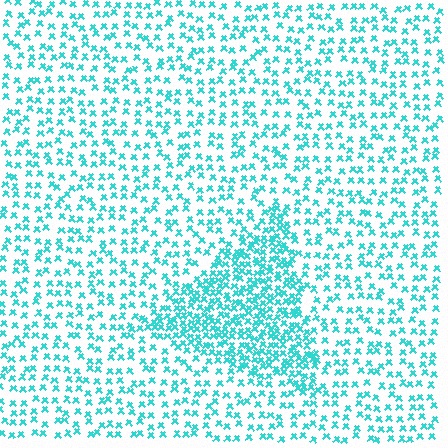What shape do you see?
I see a triangle.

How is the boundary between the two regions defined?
The boundary is defined by a change in element density (approximately 2.2x ratio). All elements are the same color, size, and shape.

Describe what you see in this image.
The image contains small cyan elements arranged at two different densities. A triangle-shaped region is visible where the elements are more densely packed than the surrounding area.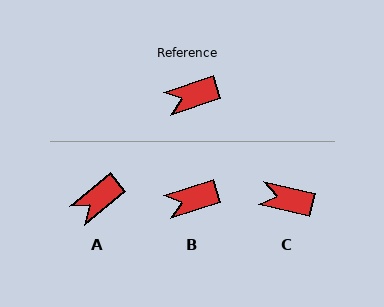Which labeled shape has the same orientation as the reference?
B.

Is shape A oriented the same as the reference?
No, it is off by about 21 degrees.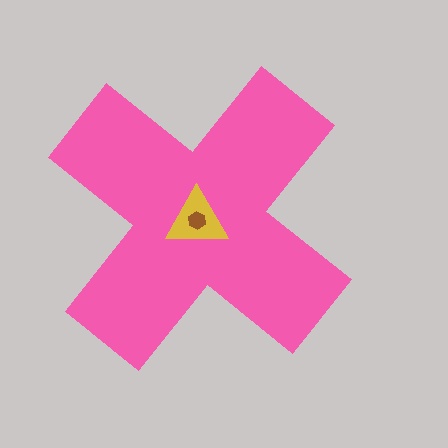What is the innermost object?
The brown hexagon.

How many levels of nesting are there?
3.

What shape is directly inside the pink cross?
The yellow triangle.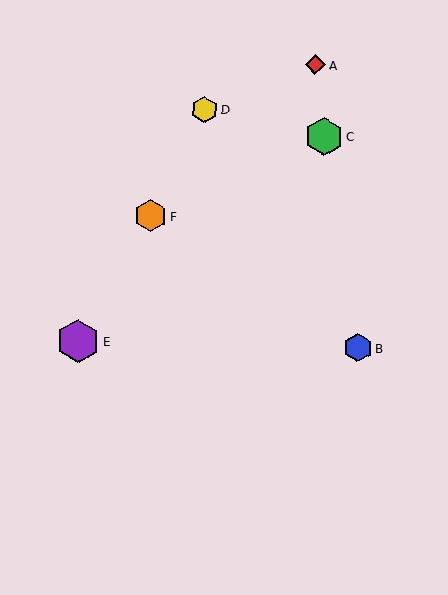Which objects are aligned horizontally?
Objects B, E are aligned horizontally.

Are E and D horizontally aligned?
No, E is at y≈341 and D is at y≈110.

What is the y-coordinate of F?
Object F is at y≈216.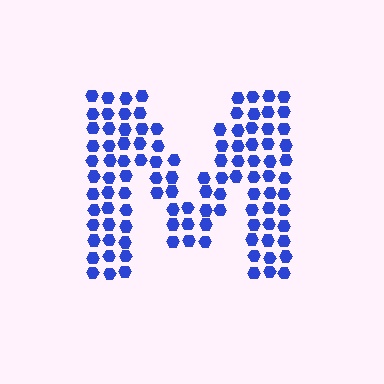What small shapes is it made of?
It is made of small hexagons.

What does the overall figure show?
The overall figure shows the letter M.